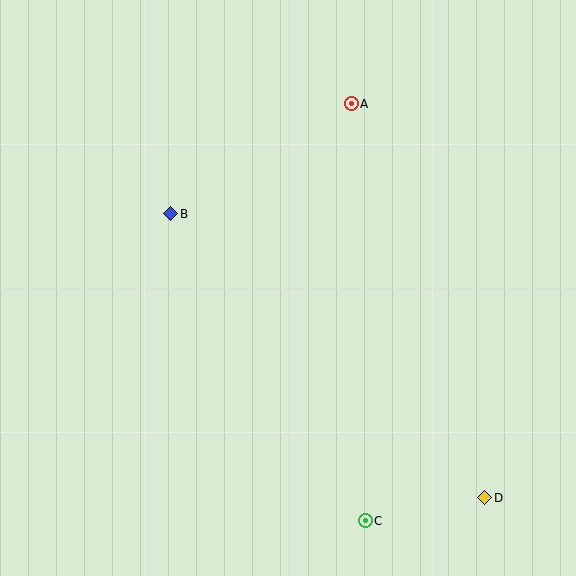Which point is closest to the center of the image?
Point B at (171, 214) is closest to the center.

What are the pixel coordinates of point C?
Point C is at (365, 521).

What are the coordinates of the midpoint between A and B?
The midpoint between A and B is at (261, 159).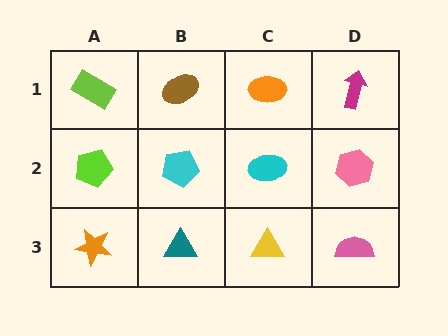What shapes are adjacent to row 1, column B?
A cyan pentagon (row 2, column B), a lime rectangle (row 1, column A), an orange ellipse (row 1, column C).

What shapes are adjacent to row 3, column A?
A lime pentagon (row 2, column A), a teal triangle (row 3, column B).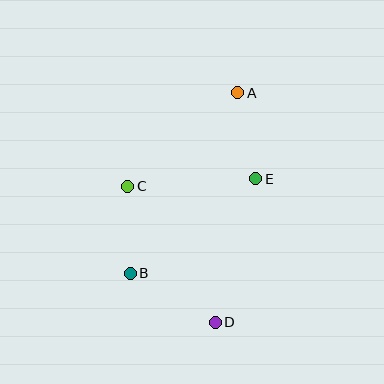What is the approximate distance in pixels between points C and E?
The distance between C and E is approximately 128 pixels.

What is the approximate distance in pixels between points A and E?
The distance between A and E is approximately 88 pixels.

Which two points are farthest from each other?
Points A and D are farthest from each other.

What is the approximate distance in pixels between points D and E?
The distance between D and E is approximately 149 pixels.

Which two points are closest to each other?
Points B and C are closest to each other.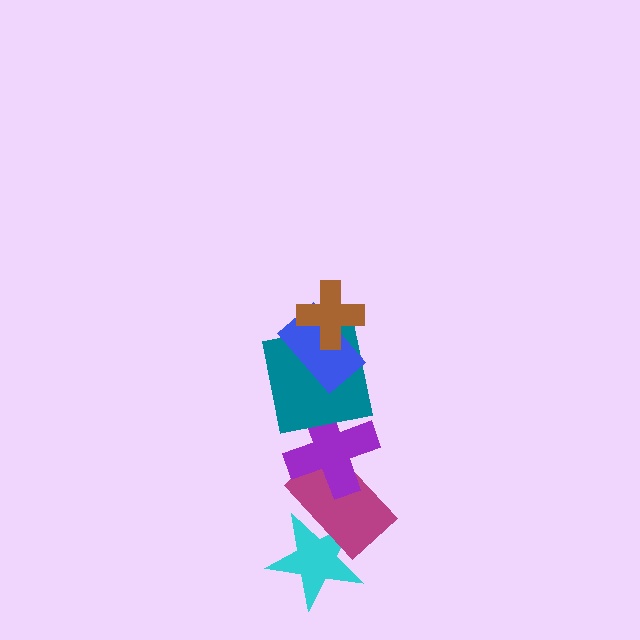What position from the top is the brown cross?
The brown cross is 1st from the top.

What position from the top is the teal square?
The teal square is 3rd from the top.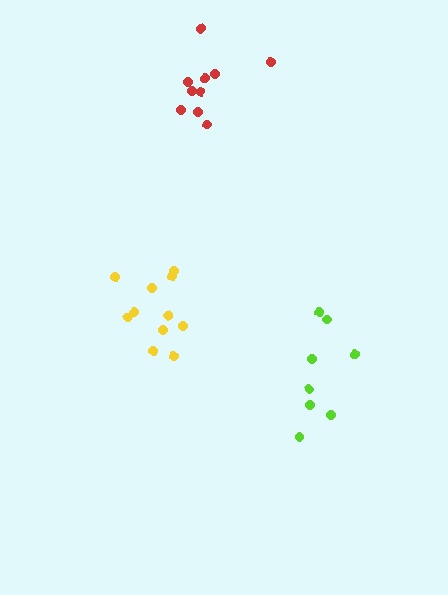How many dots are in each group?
Group 1: 11 dots, Group 2: 8 dots, Group 3: 10 dots (29 total).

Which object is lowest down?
The lime cluster is bottommost.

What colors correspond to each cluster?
The clusters are colored: yellow, lime, red.